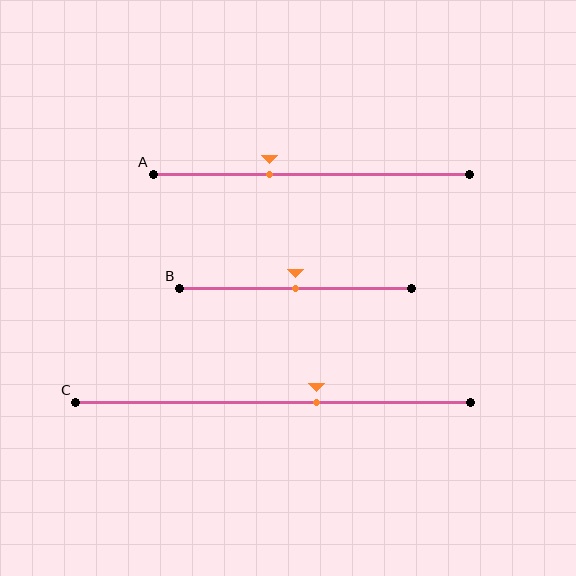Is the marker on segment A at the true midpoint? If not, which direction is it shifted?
No, the marker on segment A is shifted to the left by about 13% of the segment length.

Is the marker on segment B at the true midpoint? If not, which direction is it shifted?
Yes, the marker on segment B is at the true midpoint.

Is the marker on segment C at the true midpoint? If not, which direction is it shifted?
No, the marker on segment C is shifted to the right by about 11% of the segment length.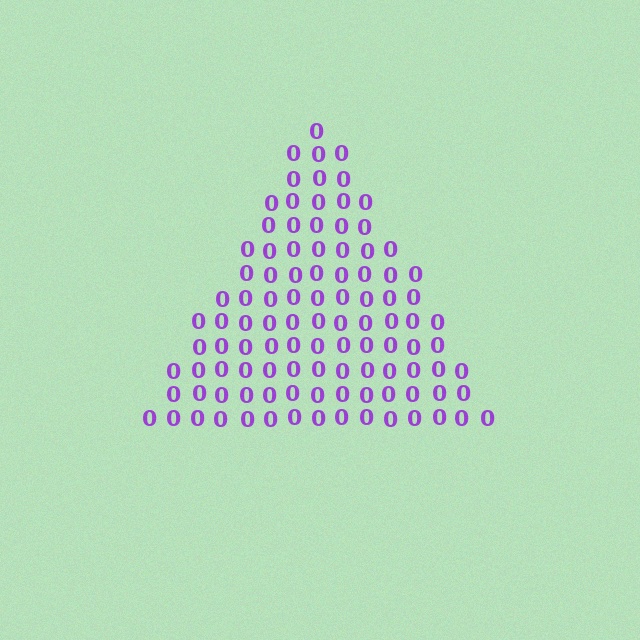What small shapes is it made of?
It is made of small digit 0's.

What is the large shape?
The large shape is a triangle.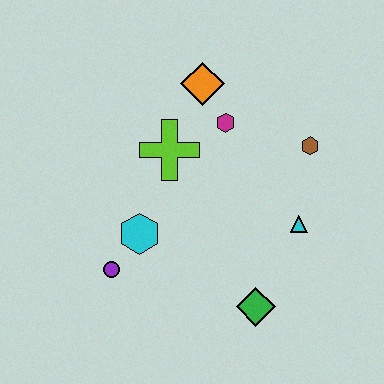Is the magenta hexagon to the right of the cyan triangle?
No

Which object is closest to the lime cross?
The magenta hexagon is closest to the lime cross.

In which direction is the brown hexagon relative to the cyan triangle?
The brown hexagon is above the cyan triangle.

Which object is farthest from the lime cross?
The green diamond is farthest from the lime cross.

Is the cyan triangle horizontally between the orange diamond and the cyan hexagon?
No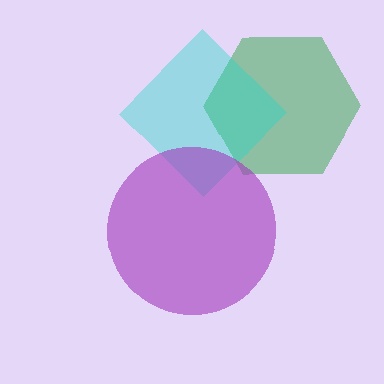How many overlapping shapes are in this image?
There are 3 overlapping shapes in the image.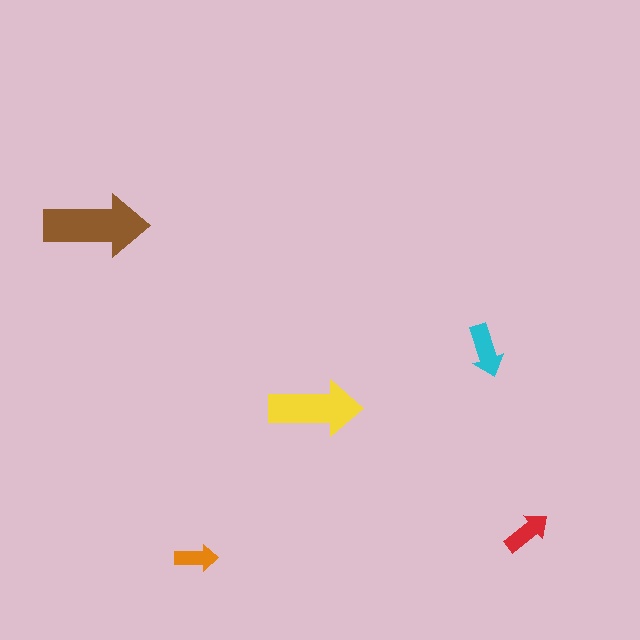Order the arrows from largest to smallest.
the brown one, the yellow one, the cyan one, the red one, the orange one.